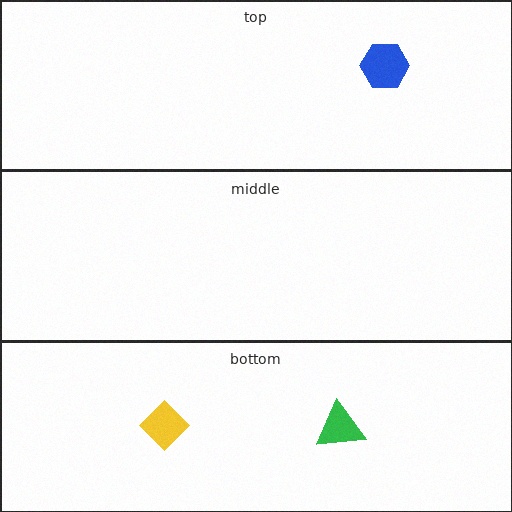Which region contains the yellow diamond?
The bottom region.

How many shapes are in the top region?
1.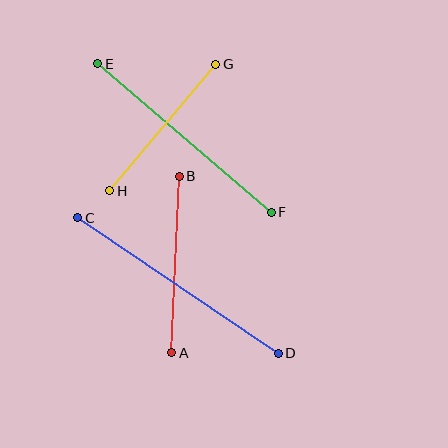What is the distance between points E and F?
The distance is approximately 228 pixels.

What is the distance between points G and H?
The distance is approximately 165 pixels.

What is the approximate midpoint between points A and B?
The midpoint is at approximately (175, 265) pixels.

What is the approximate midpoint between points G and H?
The midpoint is at approximately (163, 128) pixels.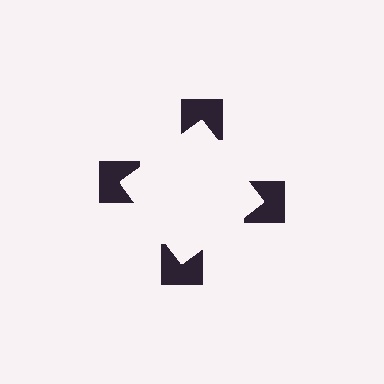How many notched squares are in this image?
There are 4 — one at each vertex of the illusory square.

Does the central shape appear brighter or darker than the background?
It typically appears slightly brighter than the background, even though no actual brightness change is drawn.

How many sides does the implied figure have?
4 sides.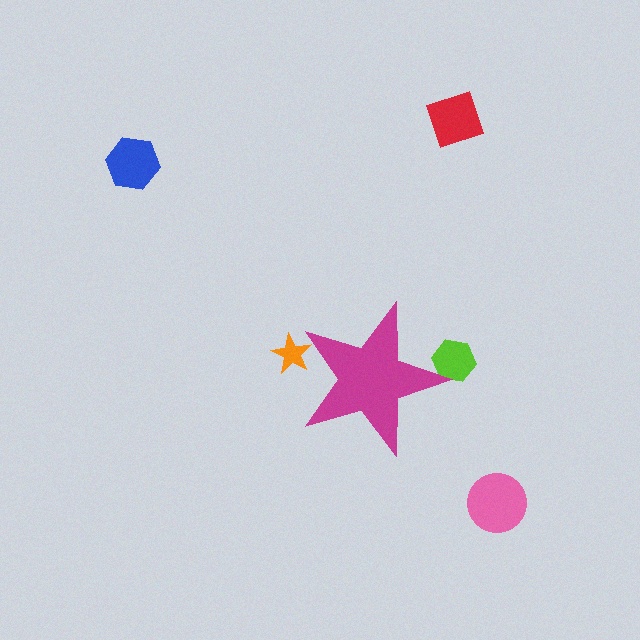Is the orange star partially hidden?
Yes, the orange star is partially hidden behind the magenta star.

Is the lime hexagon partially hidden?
Yes, the lime hexagon is partially hidden behind the magenta star.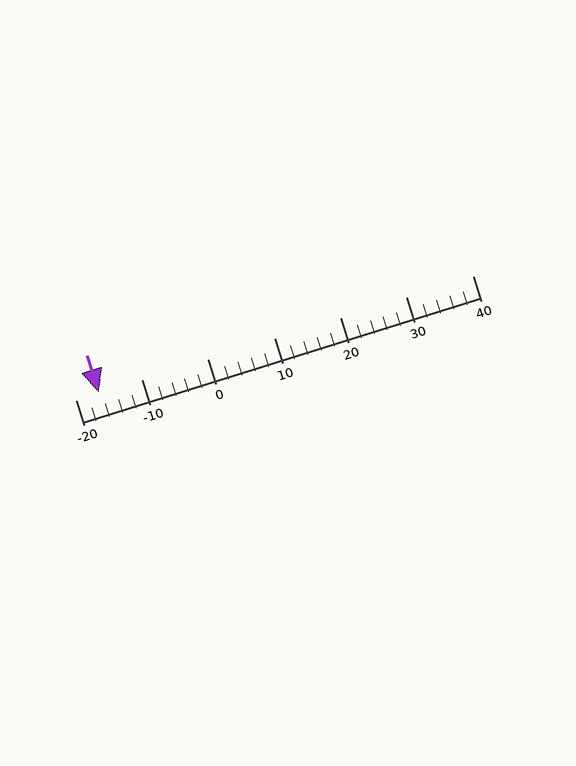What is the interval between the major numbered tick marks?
The major tick marks are spaced 10 units apart.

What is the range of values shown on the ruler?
The ruler shows values from -20 to 40.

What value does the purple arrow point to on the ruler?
The purple arrow points to approximately -16.